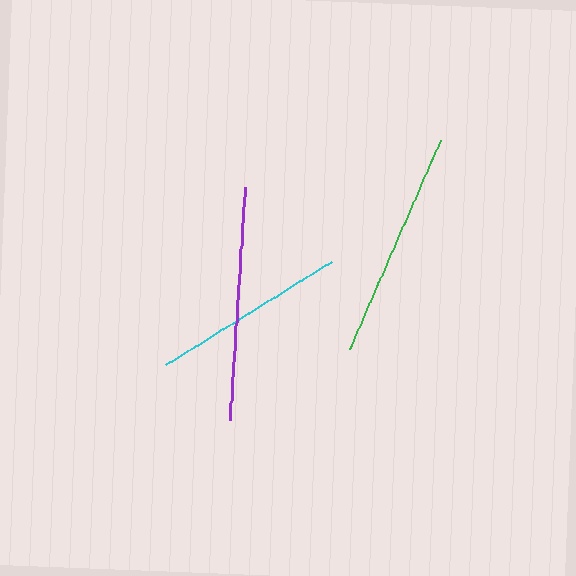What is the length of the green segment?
The green segment is approximately 228 pixels long.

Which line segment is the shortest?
The cyan line is the shortest at approximately 196 pixels.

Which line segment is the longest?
The purple line is the longest at approximately 233 pixels.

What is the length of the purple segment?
The purple segment is approximately 233 pixels long.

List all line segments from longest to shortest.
From longest to shortest: purple, green, cyan.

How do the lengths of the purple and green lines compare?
The purple and green lines are approximately the same length.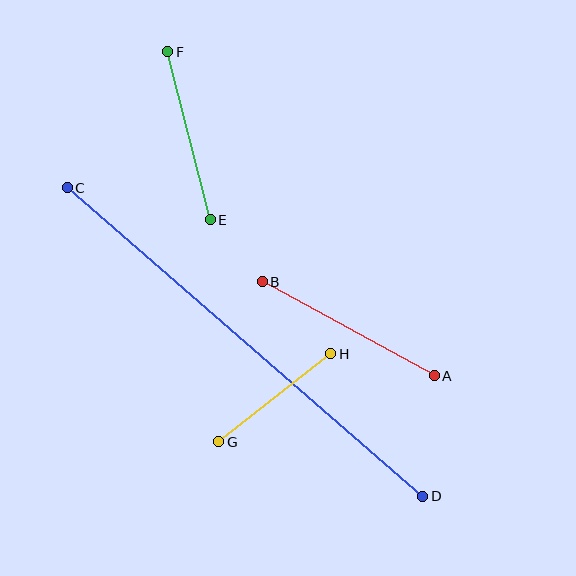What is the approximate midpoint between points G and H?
The midpoint is at approximately (275, 398) pixels.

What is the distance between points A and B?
The distance is approximately 196 pixels.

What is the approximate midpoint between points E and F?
The midpoint is at approximately (189, 136) pixels.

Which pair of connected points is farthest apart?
Points C and D are farthest apart.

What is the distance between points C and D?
The distance is approximately 471 pixels.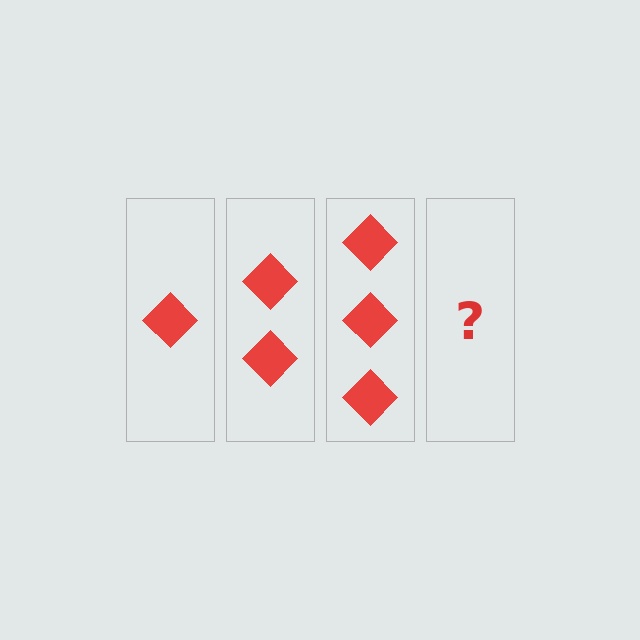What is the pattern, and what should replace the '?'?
The pattern is that each step adds one more diamond. The '?' should be 4 diamonds.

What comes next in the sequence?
The next element should be 4 diamonds.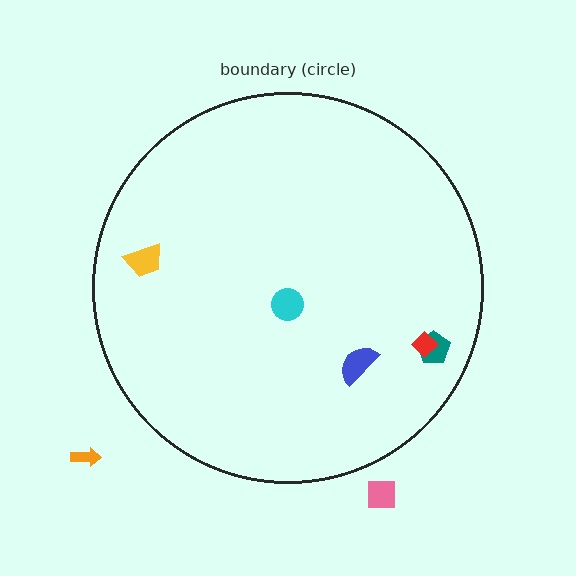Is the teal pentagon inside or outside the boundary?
Inside.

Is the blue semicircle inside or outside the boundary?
Inside.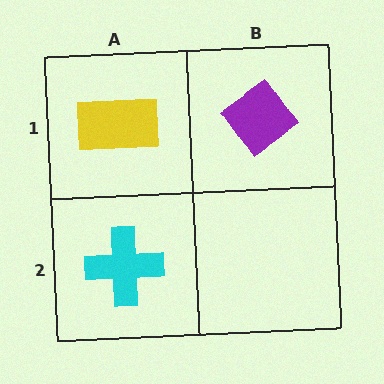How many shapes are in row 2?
1 shape.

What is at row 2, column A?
A cyan cross.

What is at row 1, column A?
A yellow rectangle.